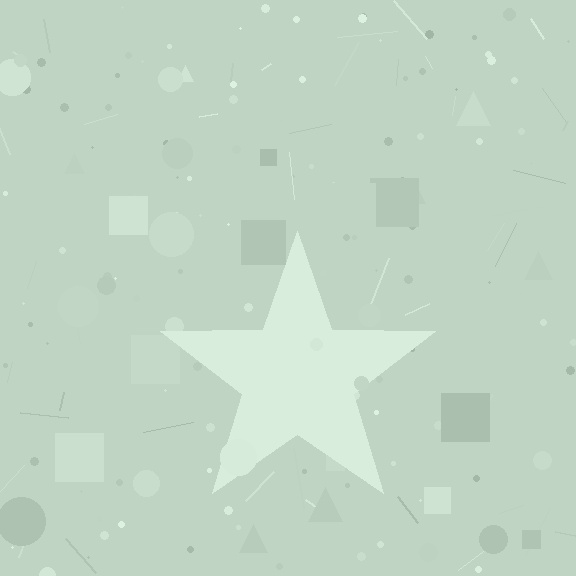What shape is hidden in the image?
A star is hidden in the image.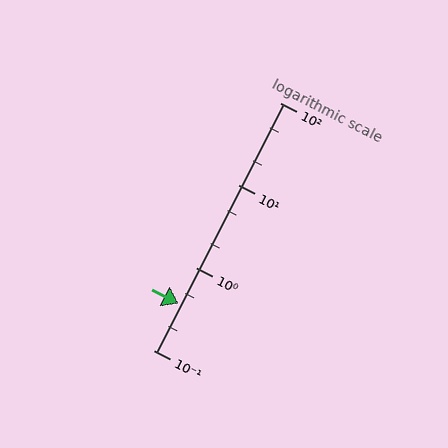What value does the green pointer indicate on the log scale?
The pointer indicates approximately 0.37.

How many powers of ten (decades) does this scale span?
The scale spans 3 decades, from 0.1 to 100.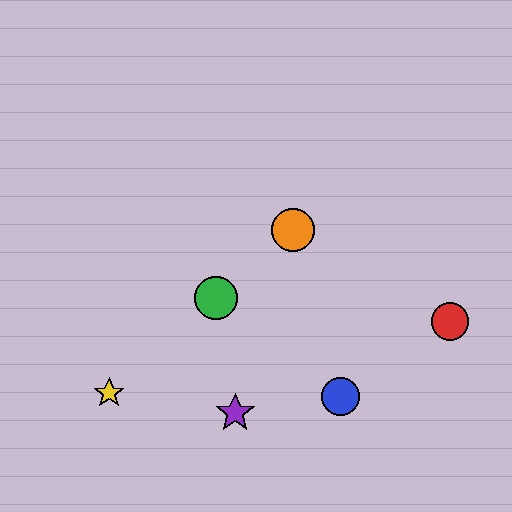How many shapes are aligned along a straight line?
3 shapes (the green circle, the yellow star, the orange circle) are aligned along a straight line.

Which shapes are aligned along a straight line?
The green circle, the yellow star, the orange circle are aligned along a straight line.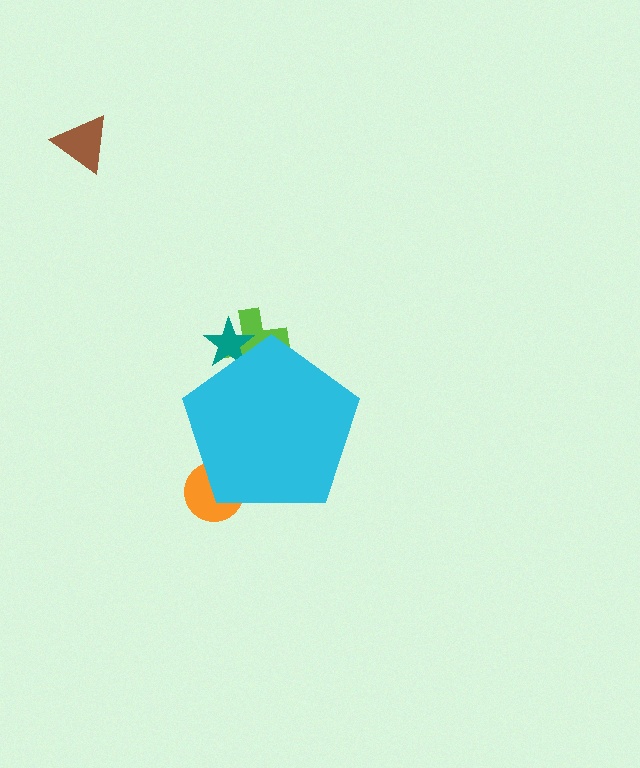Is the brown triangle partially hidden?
No, the brown triangle is fully visible.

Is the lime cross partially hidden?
Yes, the lime cross is partially hidden behind the cyan pentagon.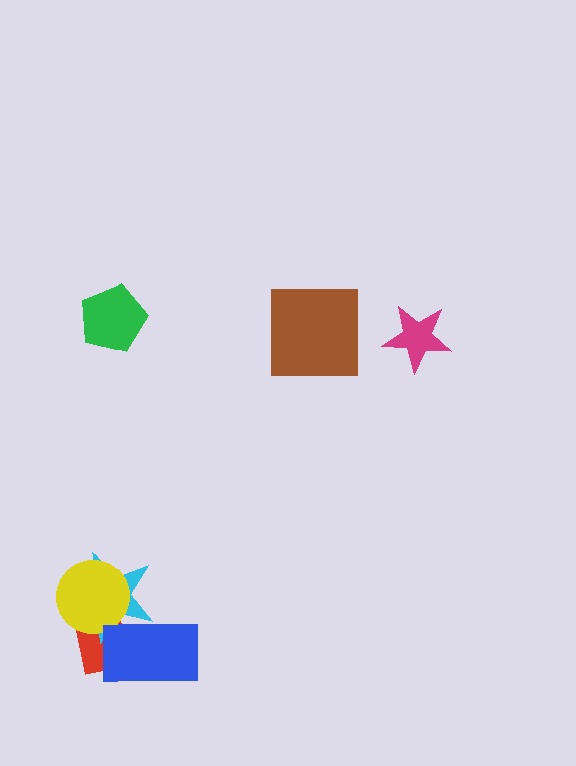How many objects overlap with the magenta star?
0 objects overlap with the magenta star.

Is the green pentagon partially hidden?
No, no other shape covers it.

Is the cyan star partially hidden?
Yes, it is partially covered by another shape.